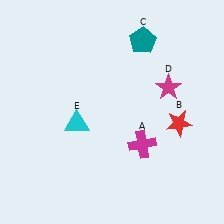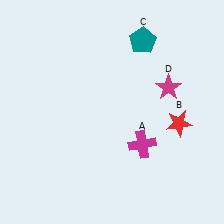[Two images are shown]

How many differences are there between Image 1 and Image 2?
There is 1 difference between the two images.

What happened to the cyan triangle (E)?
The cyan triangle (E) was removed in Image 2. It was in the bottom-left area of Image 1.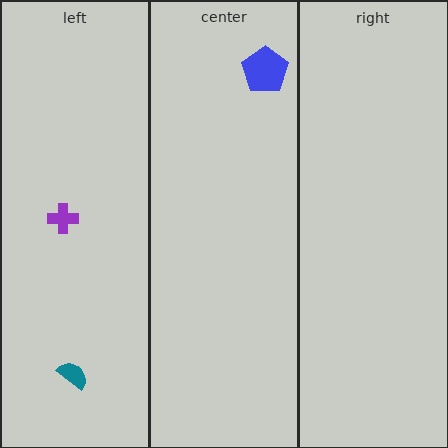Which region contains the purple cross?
The left region.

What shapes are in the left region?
The purple cross, the teal semicircle.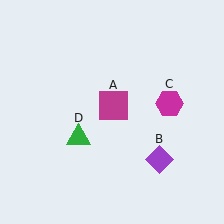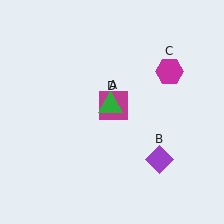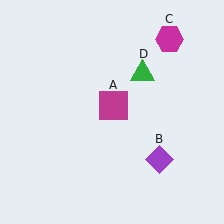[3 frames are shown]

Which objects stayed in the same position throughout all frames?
Magenta square (object A) and purple diamond (object B) remained stationary.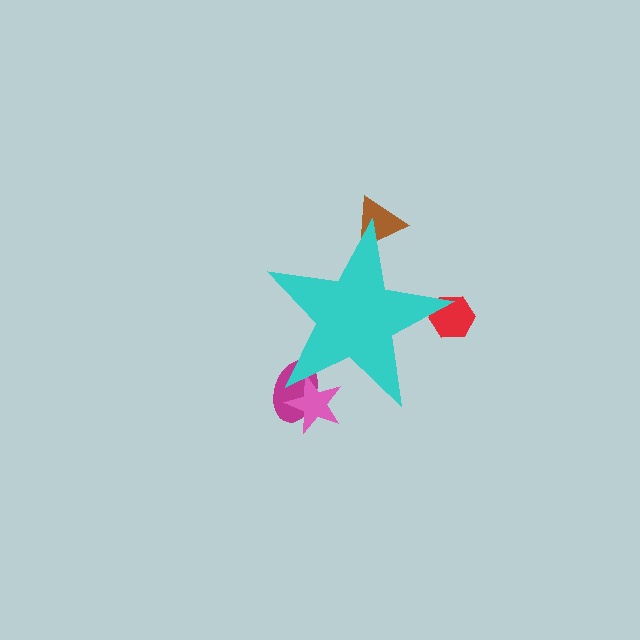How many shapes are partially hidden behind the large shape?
4 shapes are partially hidden.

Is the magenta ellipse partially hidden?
Yes, the magenta ellipse is partially hidden behind the cyan star.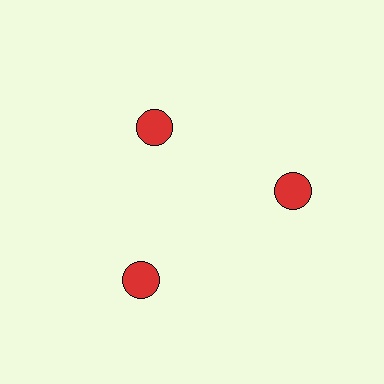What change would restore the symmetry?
The symmetry would be restored by moving it outward, back onto the ring so that all 3 circles sit at equal angles and equal distance from the center.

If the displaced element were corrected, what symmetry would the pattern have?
It would have 3-fold rotational symmetry — the pattern would map onto itself every 120 degrees.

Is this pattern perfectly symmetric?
No. The 3 red circles are arranged in a ring, but one element near the 11 o'clock position is pulled inward toward the center, breaking the 3-fold rotational symmetry.